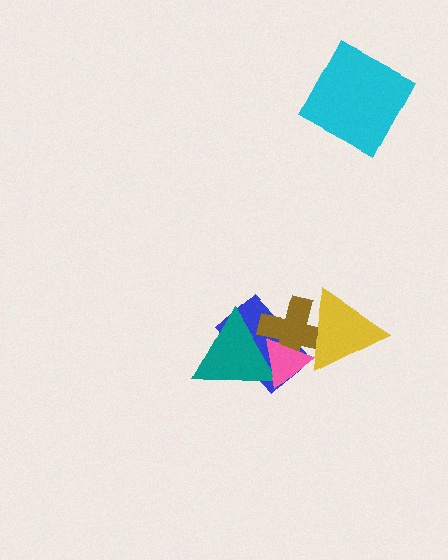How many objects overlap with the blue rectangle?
4 objects overlap with the blue rectangle.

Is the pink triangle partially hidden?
Yes, it is partially covered by another shape.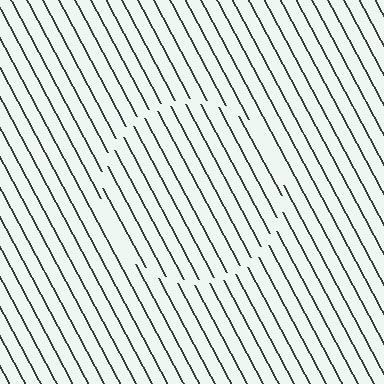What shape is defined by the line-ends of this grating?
An illusory circle. The interior of the shape contains the same grating, shifted by half a period — the contour is defined by the phase discontinuity where line-ends from the inner and outer gratings abut.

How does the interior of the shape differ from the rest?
The interior of the shape contains the same grating, shifted by half a period — the contour is defined by the phase discontinuity where line-ends from the inner and outer gratings abut.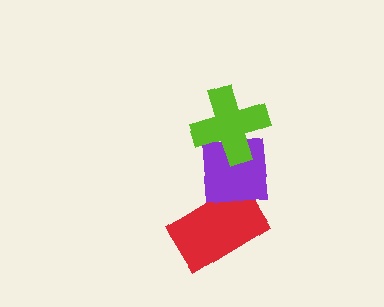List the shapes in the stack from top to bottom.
From top to bottom: the lime cross, the purple square, the red rectangle.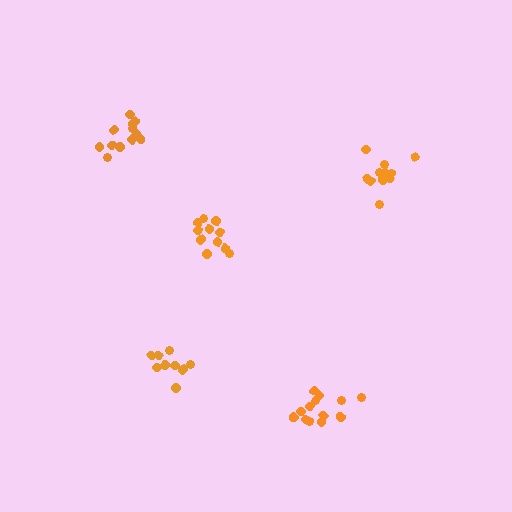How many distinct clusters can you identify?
There are 5 distinct clusters.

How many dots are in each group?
Group 1: 9 dots, Group 2: 11 dots, Group 3: 13 dots, Group 4: 11 dots, Group 5: 13 dots (57 total).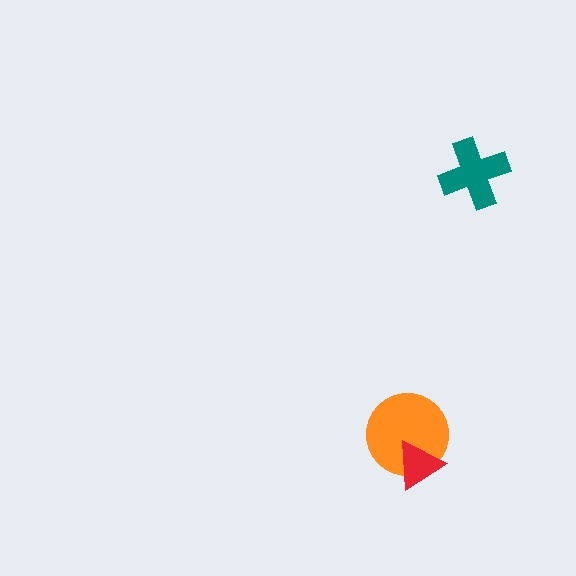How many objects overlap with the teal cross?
0 objects overlap with the teal cross.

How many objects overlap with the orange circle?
1 object overlaps with the orange circle.